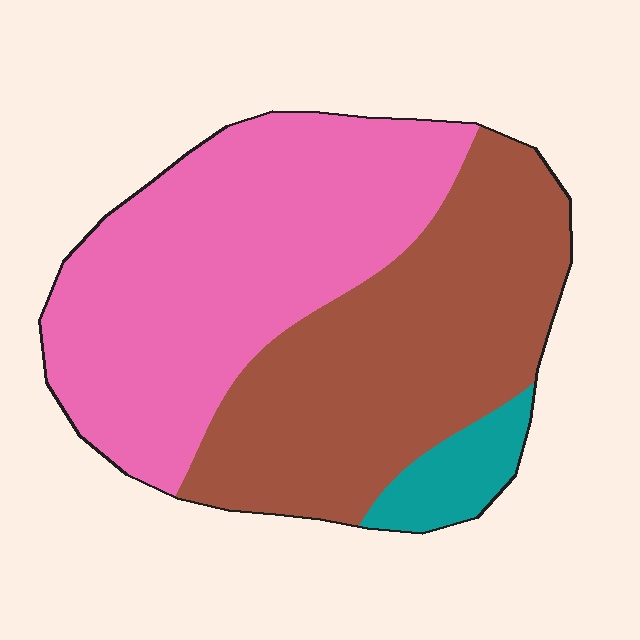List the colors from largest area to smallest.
From largest to smallest: pink, brown, teal.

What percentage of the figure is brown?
Brown takes up about two fifths (2/5) of the figure.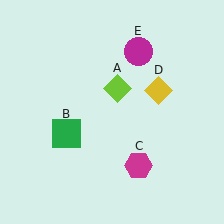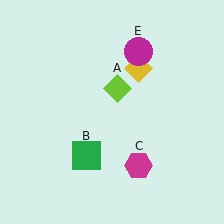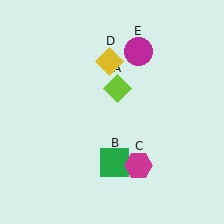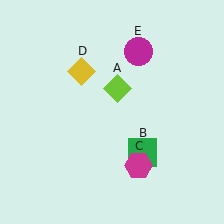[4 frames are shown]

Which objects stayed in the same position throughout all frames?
Lime diamond (object A) and magenta hexagon (object C) and magenta circle (object E) remained stationary.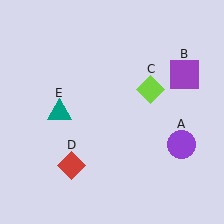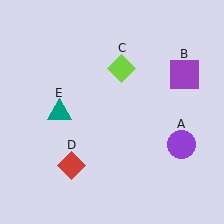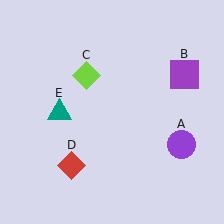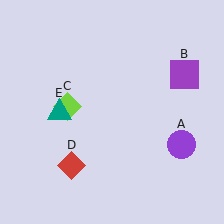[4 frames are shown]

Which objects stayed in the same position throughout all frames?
Purple circle (object A) and purple square (object B) and red diamond (object D) and teal triangle (object E) remained stationary.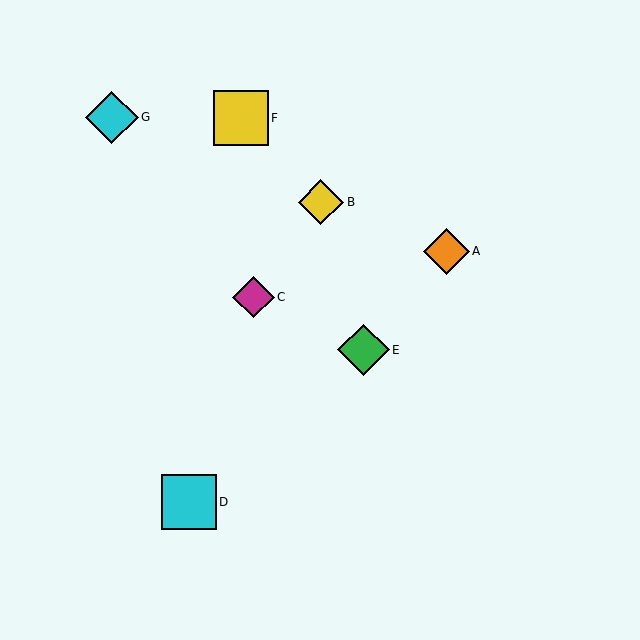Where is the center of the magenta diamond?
The center of the magenta diamond is at (253, 297).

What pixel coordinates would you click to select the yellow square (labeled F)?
Click at (241, 118) to select the yellow square F.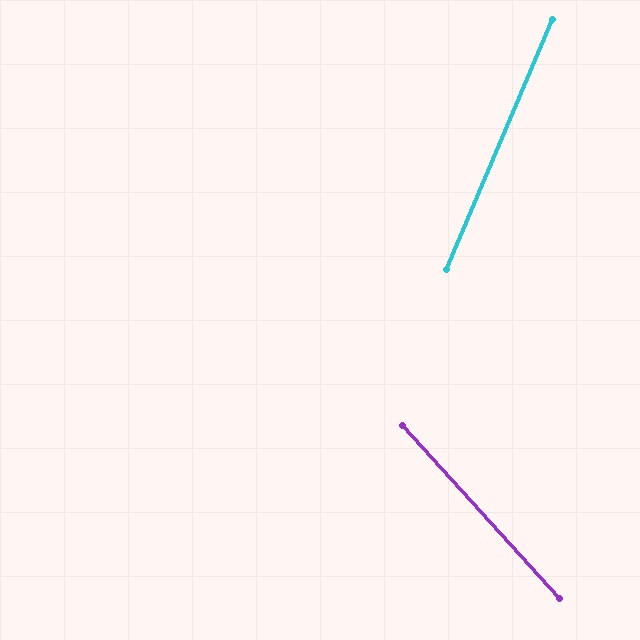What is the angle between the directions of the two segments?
Approximately 65 degrees.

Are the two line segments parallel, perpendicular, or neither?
Neither parallel nor perpendicular — they differ by about 65°.